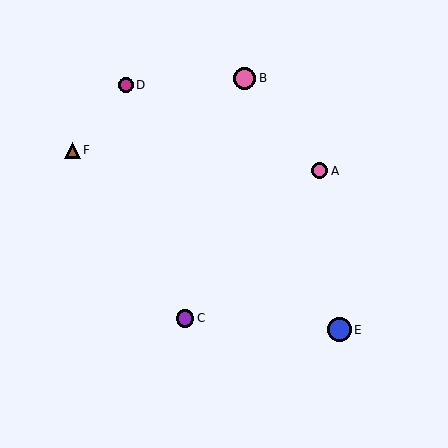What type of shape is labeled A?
Shape A is a pink circle.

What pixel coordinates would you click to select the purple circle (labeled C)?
Click at (185, 318) to select the purple circle C.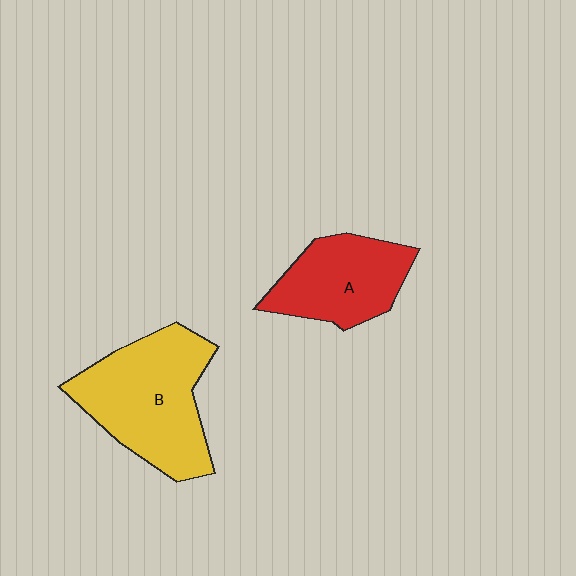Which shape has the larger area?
Shape B (yellow).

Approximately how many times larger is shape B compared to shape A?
Approximately 1.4 times.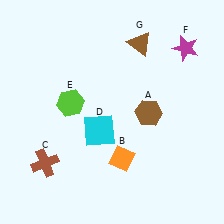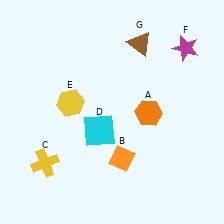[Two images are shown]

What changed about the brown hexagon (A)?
In Image 1, A is brown. In Image 2, it changed to orange.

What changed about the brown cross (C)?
In Image 1, C is brown. In Image 2, it changed to yellow.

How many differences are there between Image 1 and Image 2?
There are 3 differences between the two images.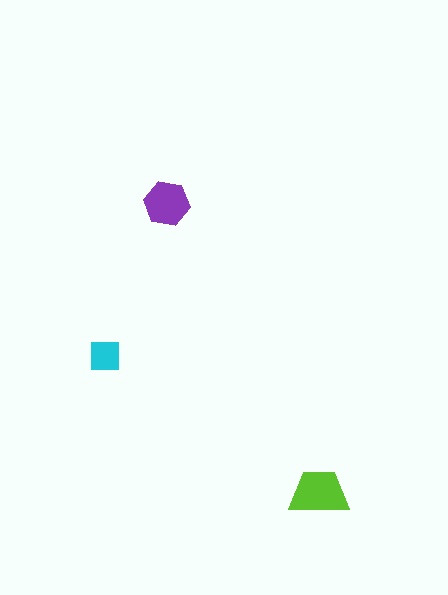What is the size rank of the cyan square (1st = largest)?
3rd.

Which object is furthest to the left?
The cyan square is leftmost.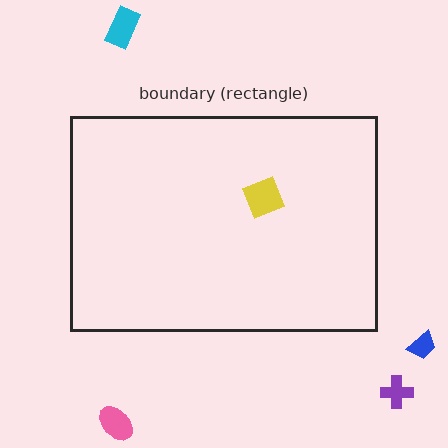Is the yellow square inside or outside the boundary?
Inside.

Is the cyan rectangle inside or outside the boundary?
Outside.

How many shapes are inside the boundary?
1 inside, 4 outside.